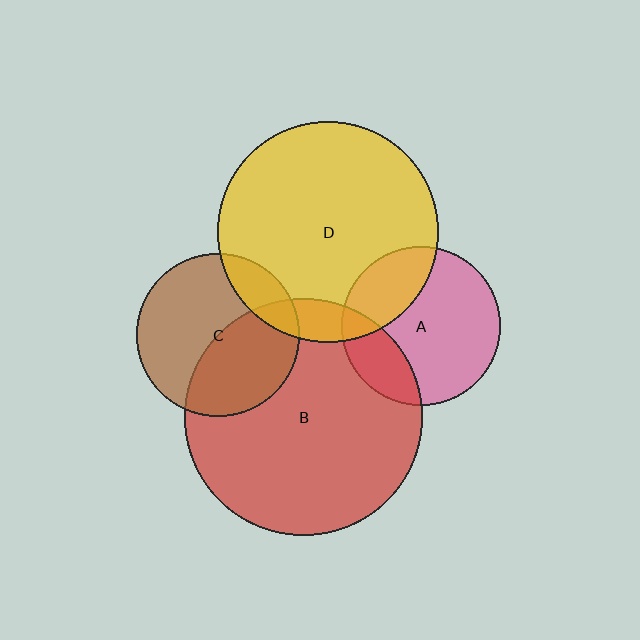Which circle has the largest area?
Circle B (red).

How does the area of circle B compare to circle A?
Approximately 2.2 times.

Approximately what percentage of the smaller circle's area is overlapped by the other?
Approximately 15%.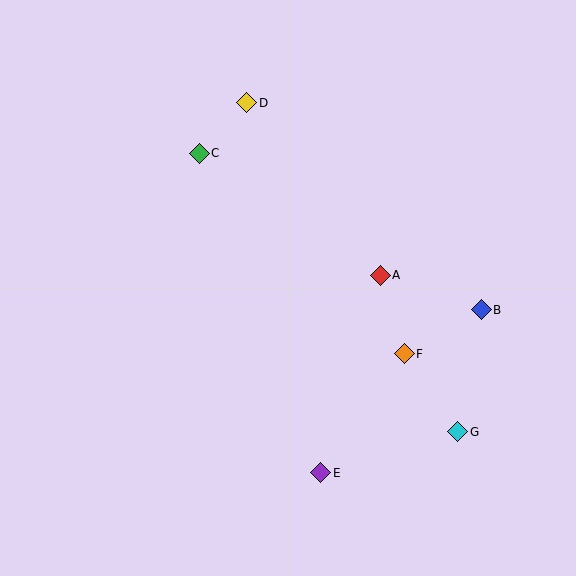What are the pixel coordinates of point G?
Point G is at (458, 432).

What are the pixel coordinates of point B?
Point B is at (481, 310).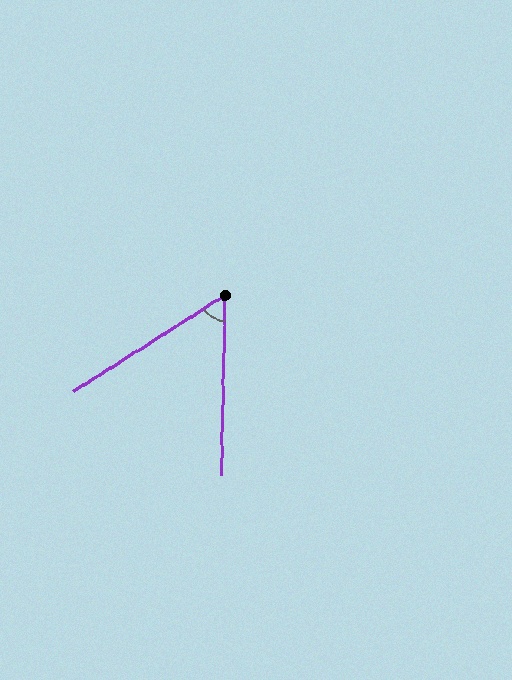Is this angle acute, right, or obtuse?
It is acute.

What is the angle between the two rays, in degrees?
Approximately 56 degrees.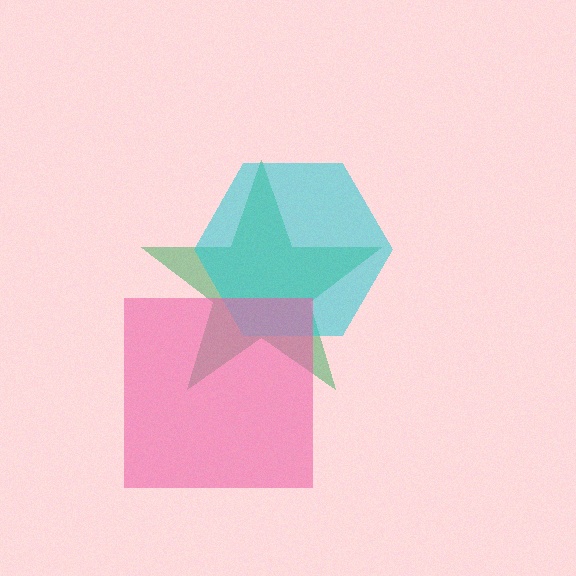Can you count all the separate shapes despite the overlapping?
Yes, there are 3 separate shapes.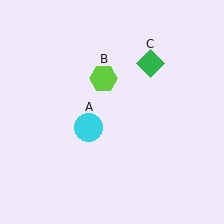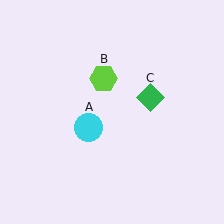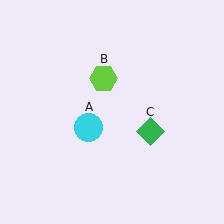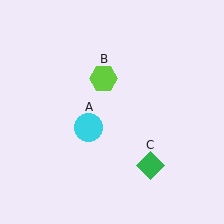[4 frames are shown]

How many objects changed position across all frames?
1 object changed position: green diamond (object C).